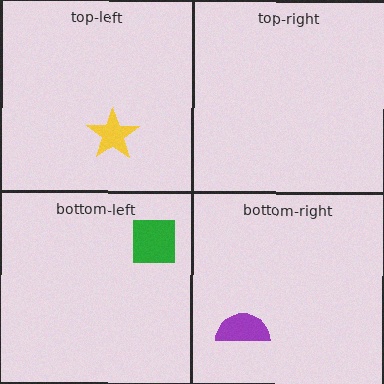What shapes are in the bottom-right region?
The purple semicircle.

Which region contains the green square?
The bottom-left region.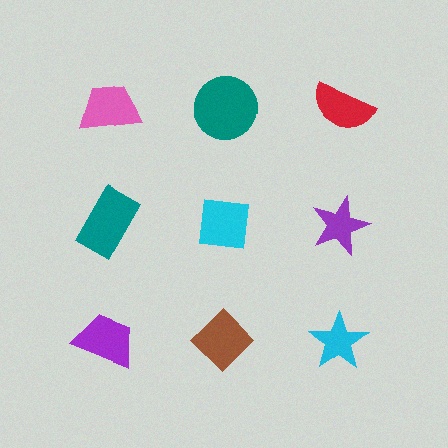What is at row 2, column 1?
A teal rectangle.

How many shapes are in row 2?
3 shapes.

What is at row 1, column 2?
A teal circle.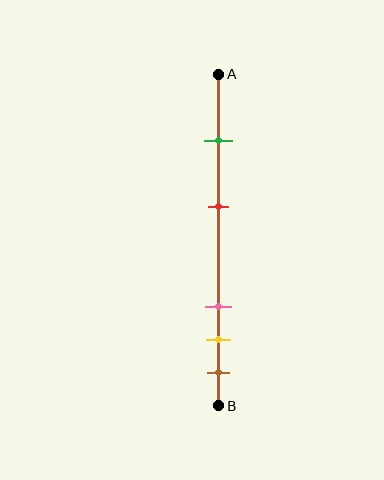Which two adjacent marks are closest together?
The yellow and brown marks are the closest adjacent pair.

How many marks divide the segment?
There are 5 marks dividing the segment.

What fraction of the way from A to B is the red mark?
The red mark is approximately 40% (0.4) of the way from A to B.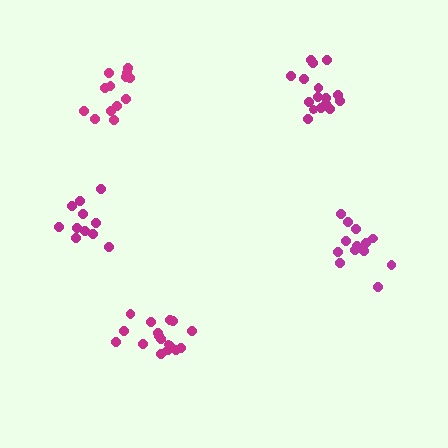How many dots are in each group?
Group 1: 17 dots, Group 2: 11 dots, Group 3: 13 dots, Group 4: 17 dots, Group 5: 13 dots (71 total).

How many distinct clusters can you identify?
There are 5 distinct clusters.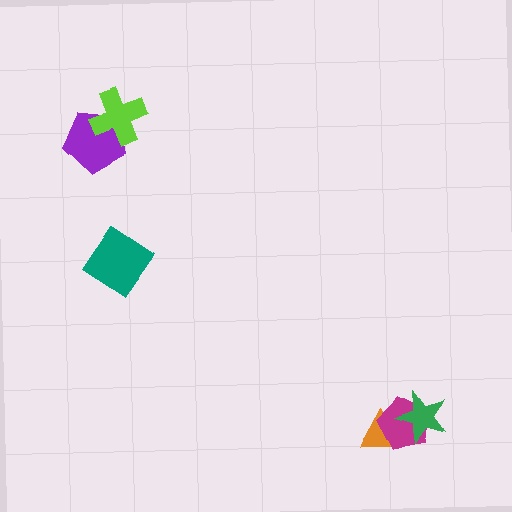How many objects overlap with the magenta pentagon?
2 objects overlap with the magenta pentagon.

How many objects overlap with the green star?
2 objects overlap with the green star.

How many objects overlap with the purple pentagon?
1 object overlaps with the purple pentagon.